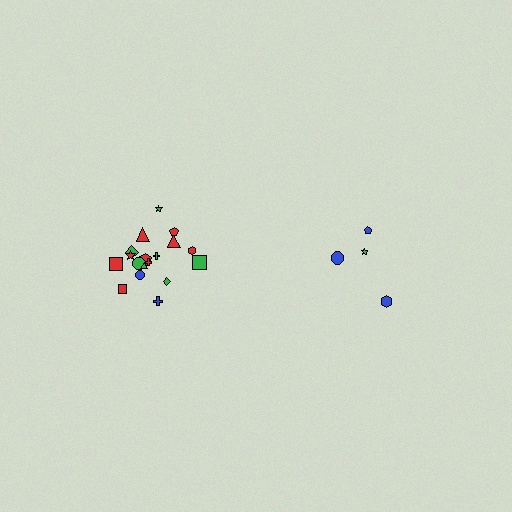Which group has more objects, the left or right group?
The left group.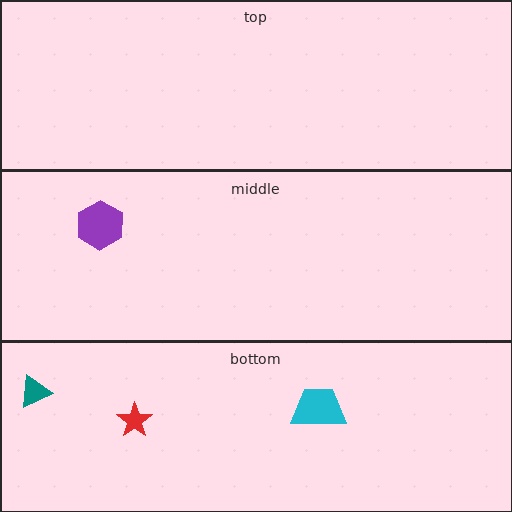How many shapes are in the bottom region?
3.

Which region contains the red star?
The bottom region.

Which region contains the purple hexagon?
The middle region.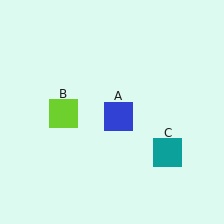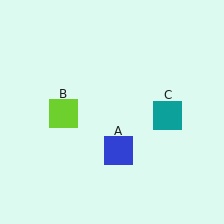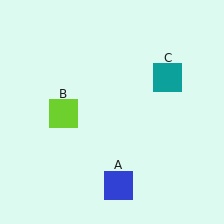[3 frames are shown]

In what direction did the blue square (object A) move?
The blue square (object A) moved down.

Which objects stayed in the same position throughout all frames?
Lime square (object B) remained stationary.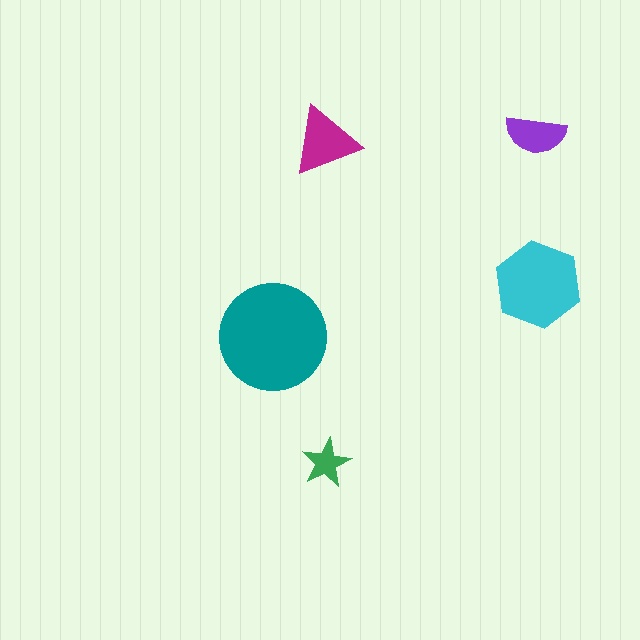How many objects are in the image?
There are 5 objects in the image.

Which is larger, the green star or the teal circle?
The teal circle.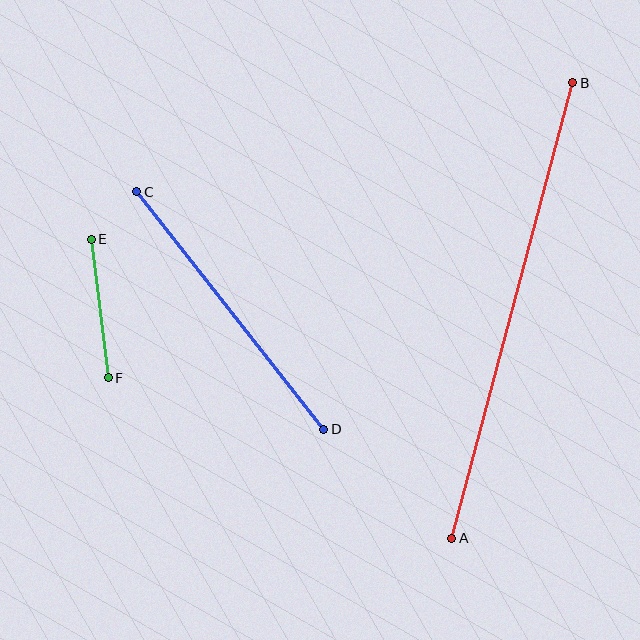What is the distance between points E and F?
The distance is approximately 140 pixels.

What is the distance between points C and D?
The distance is approximately 302 pixels.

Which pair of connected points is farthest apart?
Points A and B are farthest apart.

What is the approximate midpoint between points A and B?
The midpoint is at approximately (512, 311) pixels.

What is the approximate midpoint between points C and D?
The midpoint is at approximately (230, 310) pixels.